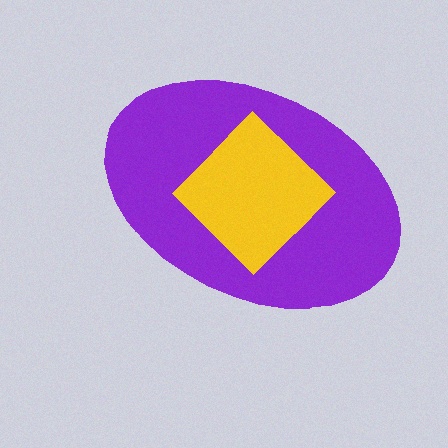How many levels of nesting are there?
2.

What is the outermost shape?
The purple ellipse.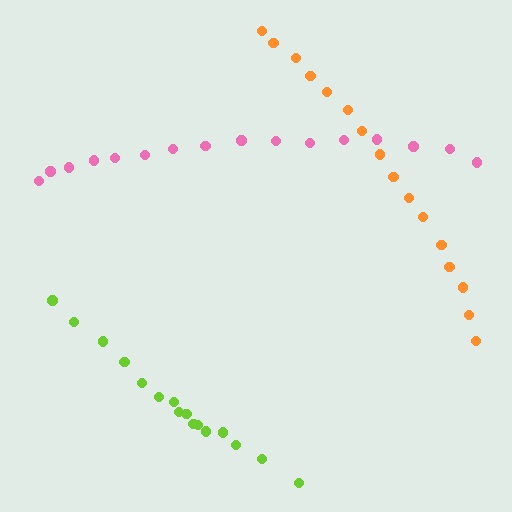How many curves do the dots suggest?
There are 3 distinct paths.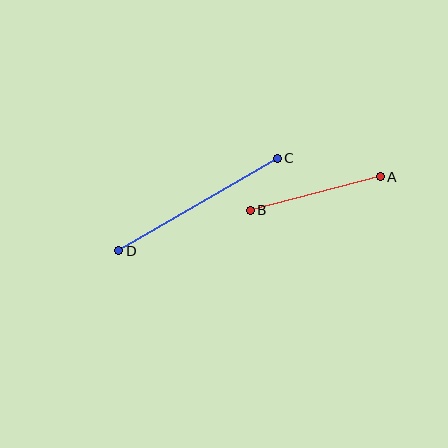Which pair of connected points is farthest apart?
Points C and D are farthest apart.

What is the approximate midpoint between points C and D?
The midpoint is at approximately (198, 205) pixels.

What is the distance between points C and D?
The distance is approximately 184 pixels.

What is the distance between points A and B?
The distance is approximately 135 pixels.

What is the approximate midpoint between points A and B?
The midpoint is at approximately (315, 194) pixels.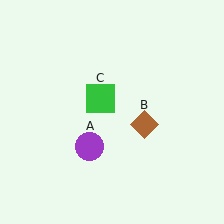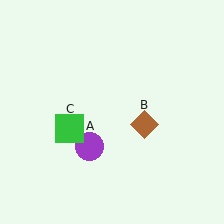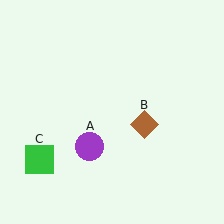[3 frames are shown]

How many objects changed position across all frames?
1 object changed position: green square (object C).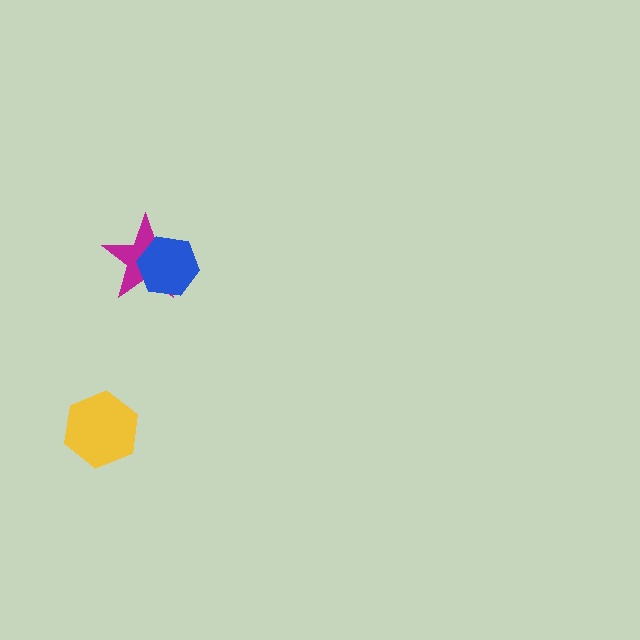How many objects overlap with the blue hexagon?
1 object overlaps with the blue hexagon.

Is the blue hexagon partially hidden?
No, no other shape covers it.